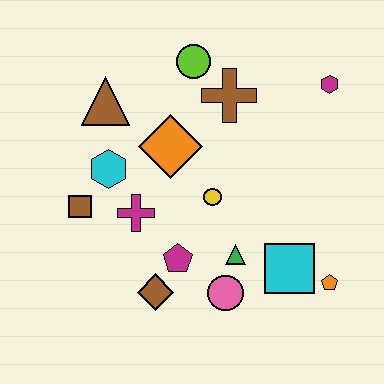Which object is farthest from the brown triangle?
The orange pentagon is farthest from the brown triangle.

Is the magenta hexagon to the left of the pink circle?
No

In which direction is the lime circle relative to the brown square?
The lime circle is above the brown square.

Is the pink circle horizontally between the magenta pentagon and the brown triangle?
No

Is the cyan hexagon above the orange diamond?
No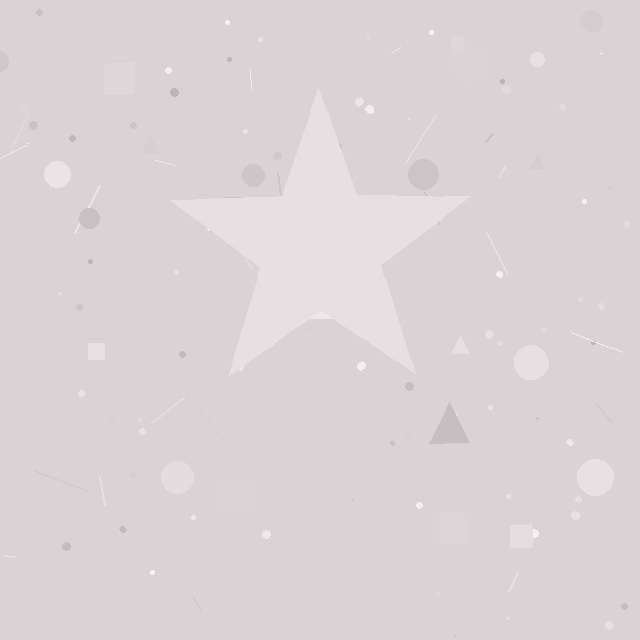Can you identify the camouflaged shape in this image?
The camouflaged shape is a star.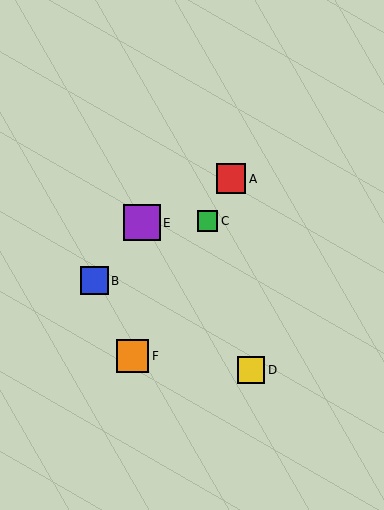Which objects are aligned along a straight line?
Objects A, C, F are aligned along a straight line.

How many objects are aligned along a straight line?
3 objects (A, C, F) are aligned along a straight line.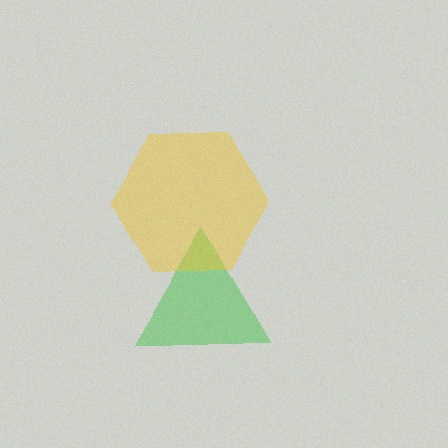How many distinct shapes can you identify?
There are 2 distinct shapes: a green triangle, a yellow hexagon.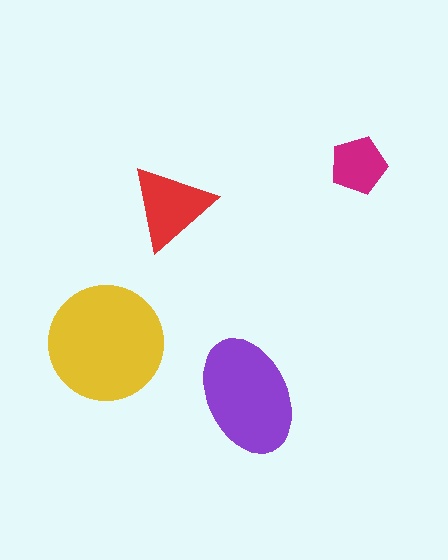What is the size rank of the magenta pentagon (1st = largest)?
4th.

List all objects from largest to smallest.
The yellow circle, the purple ellipse, the red triangle, the magenta pentagon.